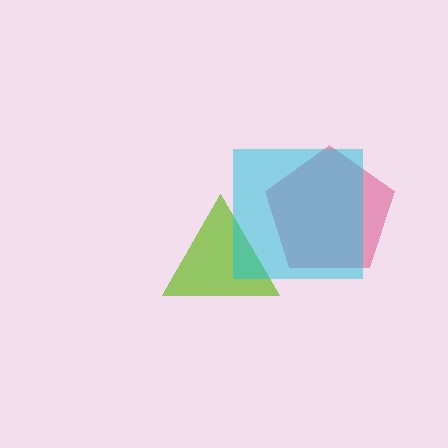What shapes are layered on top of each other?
The layered shapes are: a lime triangle, a pink pentagon, a cyan square.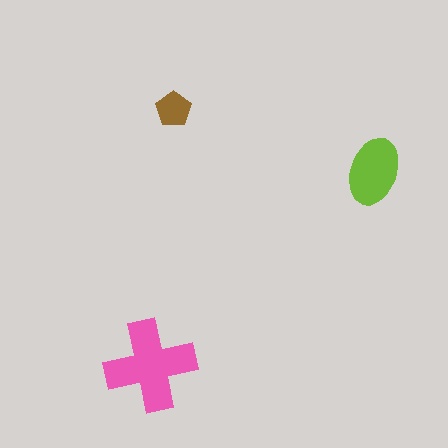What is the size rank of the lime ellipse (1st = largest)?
2nd.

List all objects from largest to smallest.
The pink cross, the lime ellipse, the brown pentagon.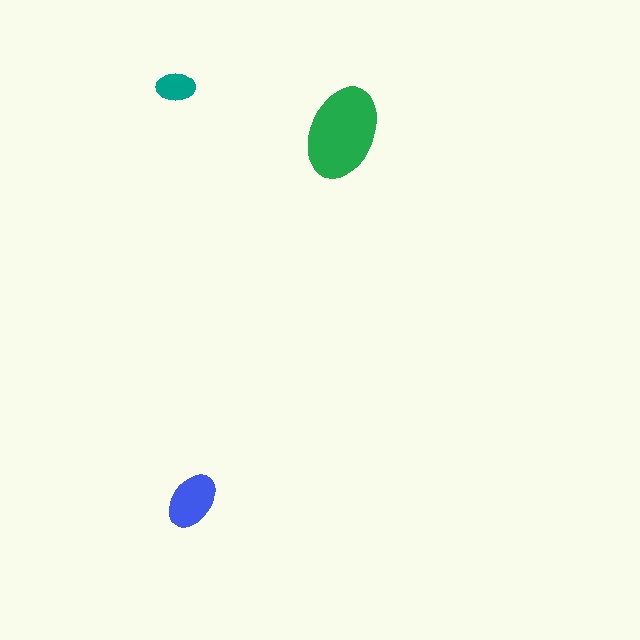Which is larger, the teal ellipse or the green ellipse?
The green one.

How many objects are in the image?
There are 3 objects in the image.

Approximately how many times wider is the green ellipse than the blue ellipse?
About 1.5 times wider.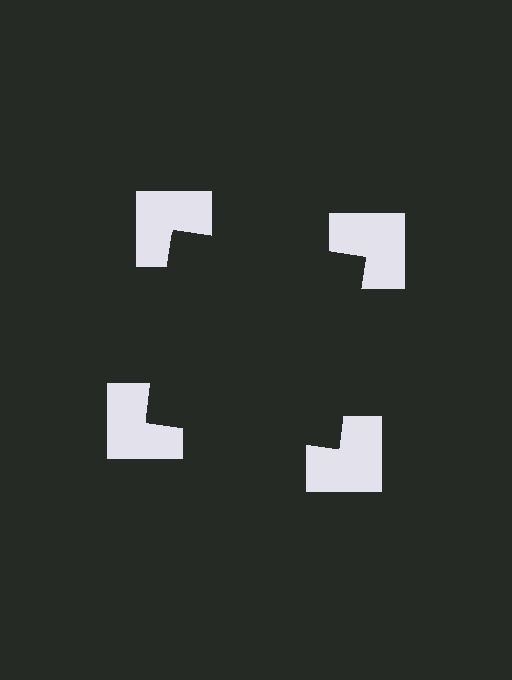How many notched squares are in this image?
There are 4 — one at each vertex of the illusory square.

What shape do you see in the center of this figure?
An illusory square — its edges are inferred from the aligned wedge cuts in the notched squares, not physically drawn.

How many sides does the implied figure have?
4 sides.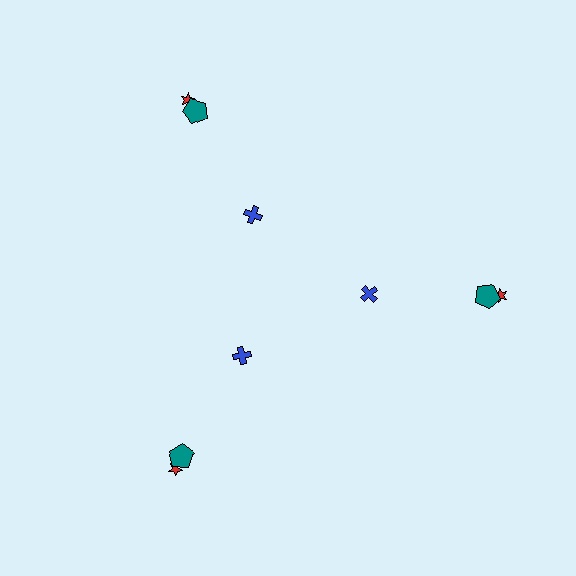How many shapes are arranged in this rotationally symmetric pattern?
There are 9 shapes, arranged in 3 groups of 3.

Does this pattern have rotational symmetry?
Yes, this pattern has 3-fold rotational symmetry. It looks the same after rotating 120 degrees around the center.